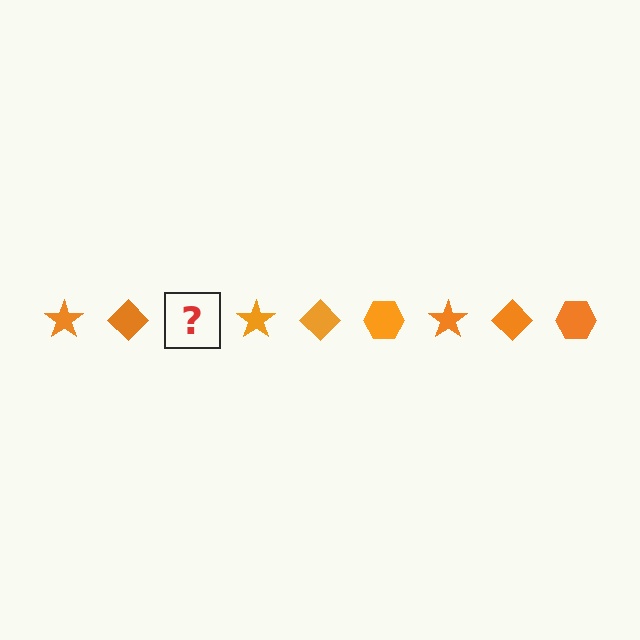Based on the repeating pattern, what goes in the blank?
The blank should be an orange hexagon.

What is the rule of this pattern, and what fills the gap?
The rule is that the pattern cycles through star, diamond, hexagon shapes in orange. The gap should be filled with an orange hexagon.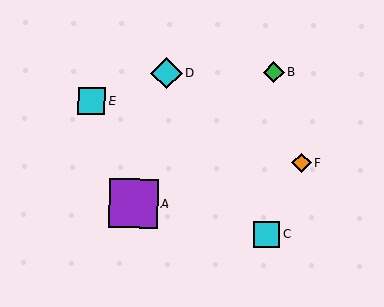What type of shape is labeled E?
Shape E is a cyan square.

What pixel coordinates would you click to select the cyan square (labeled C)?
Click at (267, 234) to select the cyan square C.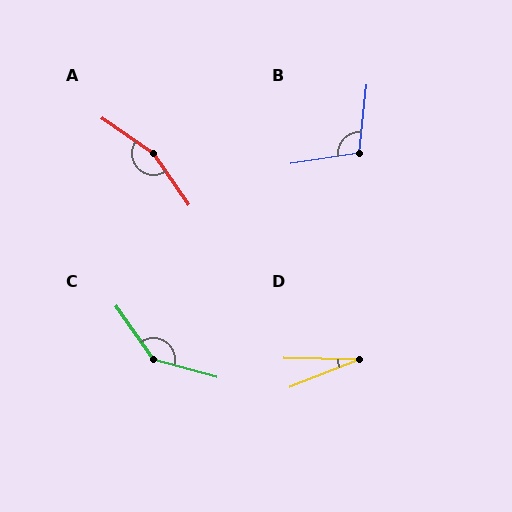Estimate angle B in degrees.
Approximately 105 degrees.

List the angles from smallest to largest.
D (23°), B (105°), C (141°), A (160°).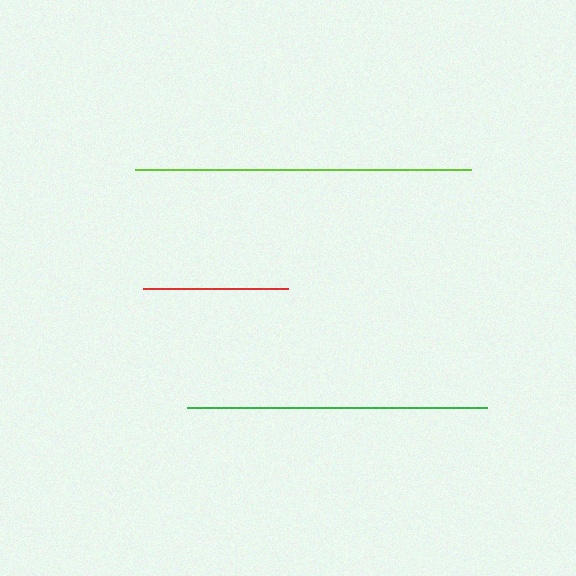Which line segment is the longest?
The lime line is the longest at approximately 336 pixels.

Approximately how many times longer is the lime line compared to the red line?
The lime line is approximately 2.3 times the length of the red line.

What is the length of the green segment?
The green segment is approximately 300 pixels long.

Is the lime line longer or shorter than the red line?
The lime line is longer than the red line.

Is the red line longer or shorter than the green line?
The green line is longer than the red line.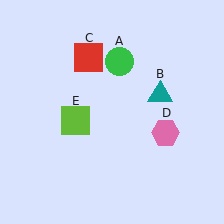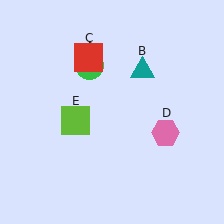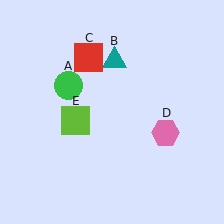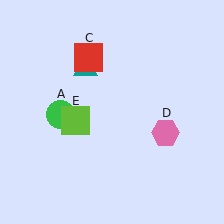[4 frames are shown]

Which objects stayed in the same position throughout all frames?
Red square (object C) and pink hexagon (object D) and lime square (object E) remained stationary.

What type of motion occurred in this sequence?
The green circle (object A), teal triangle (object B) rotated counterclockwise around the center of the scene.